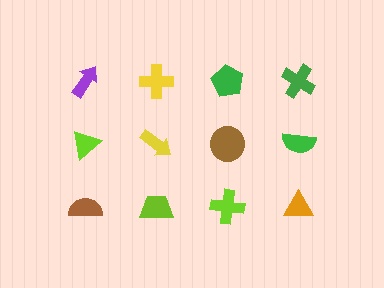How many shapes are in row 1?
4 shapes.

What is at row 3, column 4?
An orange triangle.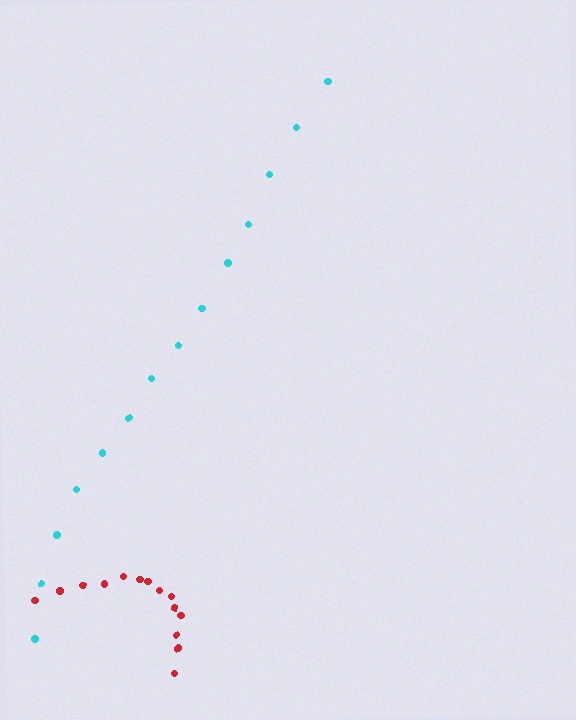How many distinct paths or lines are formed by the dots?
There are 2 distinct paths.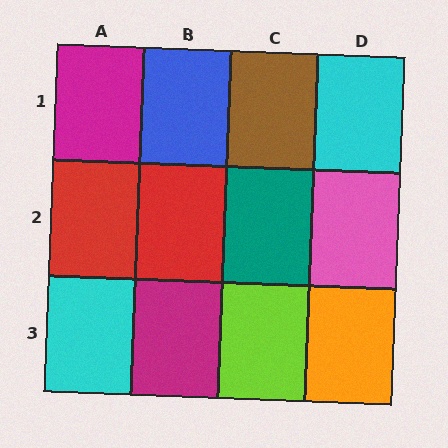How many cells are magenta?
2 cells are magenta.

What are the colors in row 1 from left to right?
Magenta, blue, brown, cyan.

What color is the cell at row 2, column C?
Teal.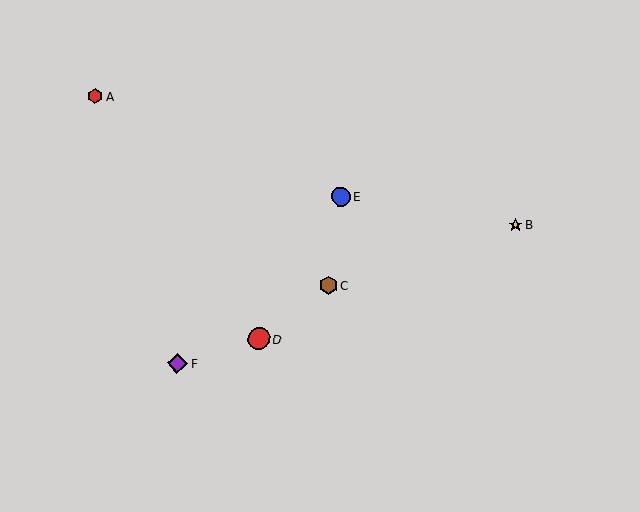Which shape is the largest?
The red circle (labeled D) is the largest.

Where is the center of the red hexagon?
The center of the red hexagon is at (95, 96).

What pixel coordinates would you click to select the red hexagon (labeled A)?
Click at (95, 96) to select the red hexagon A.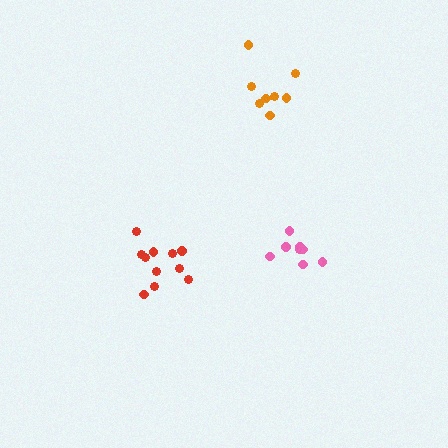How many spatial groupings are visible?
There are 3 spatial groupings.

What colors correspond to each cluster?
The clusters are colored: pink, red, orange.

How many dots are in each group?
Group 1: 8 dots, Group 2: 11 dots, Group 3: 8 dots (27 total).